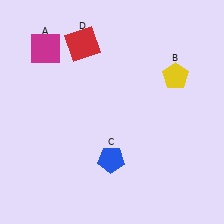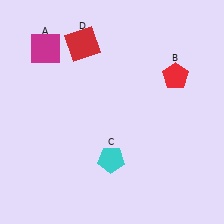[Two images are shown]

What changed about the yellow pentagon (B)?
In Image 1, B is yellow. In Image 2, it changed to red.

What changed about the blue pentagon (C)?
In Image 1, C is blue. In Image 2, it changed to cyan.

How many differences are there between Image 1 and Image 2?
There are 2 differences between the two images.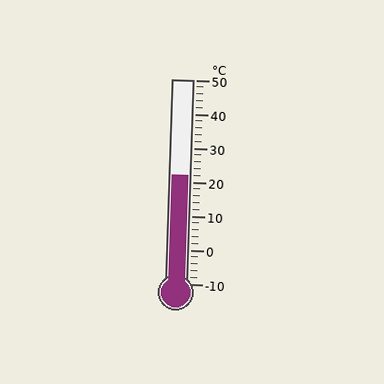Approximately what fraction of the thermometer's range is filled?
The thermometer is filled to approximately 55% of its range.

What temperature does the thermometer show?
The thermometer shows approximately 22°C.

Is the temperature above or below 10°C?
The temperature is above 10°C.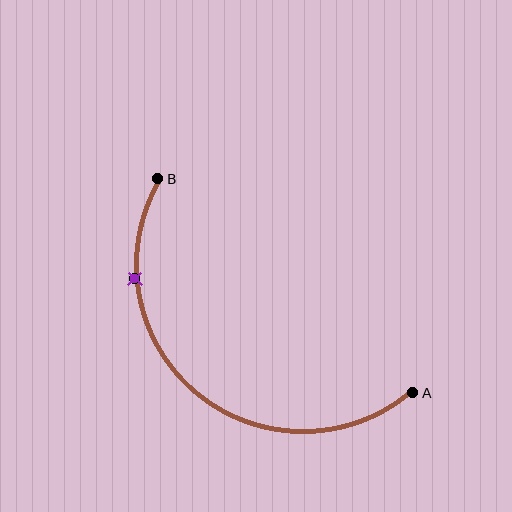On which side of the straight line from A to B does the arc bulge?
The arc bulges below and to the left of the straight line connecting A and B.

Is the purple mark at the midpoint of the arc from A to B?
No. The purple mark lies on the arc but is closer to endpoint B. The arc midpoint would be at the point on the curve equidistant along the arc from both A and B.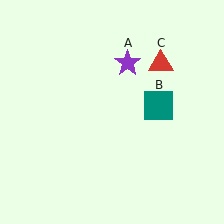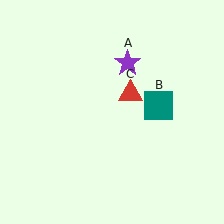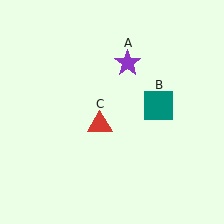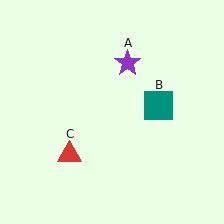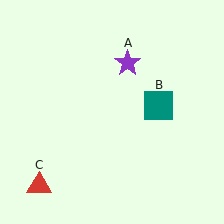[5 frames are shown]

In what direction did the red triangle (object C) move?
The red triangle (object C) moved down and to the left.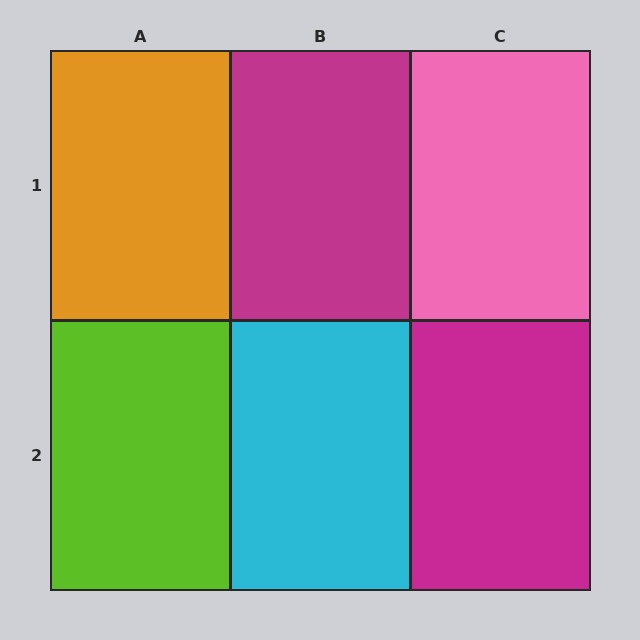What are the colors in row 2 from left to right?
Lime, cyan, magenta.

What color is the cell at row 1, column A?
Orange.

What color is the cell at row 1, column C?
Pink.